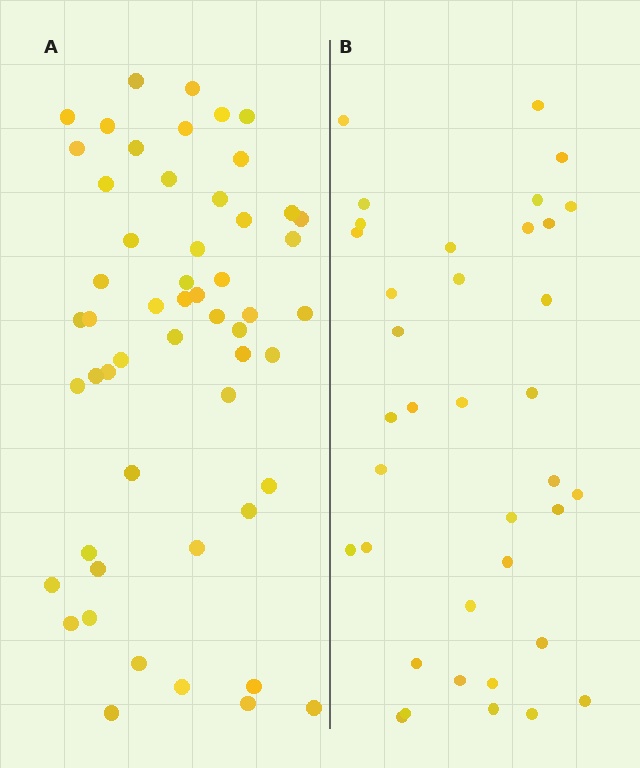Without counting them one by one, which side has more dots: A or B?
Region A (the left region) has more dots.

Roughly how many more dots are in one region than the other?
Region A has approximately 15 more dots than region B.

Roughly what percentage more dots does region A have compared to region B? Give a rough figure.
About 45% more.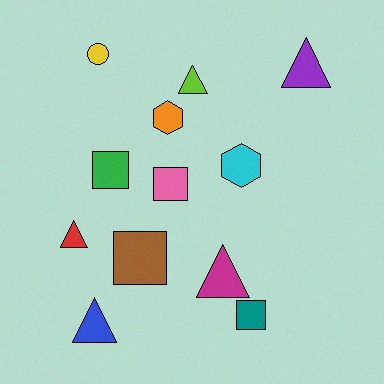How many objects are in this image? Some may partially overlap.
There are 12 objects.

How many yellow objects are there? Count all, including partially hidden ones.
There is 1 yellow object.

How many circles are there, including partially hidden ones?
There is 1 circle.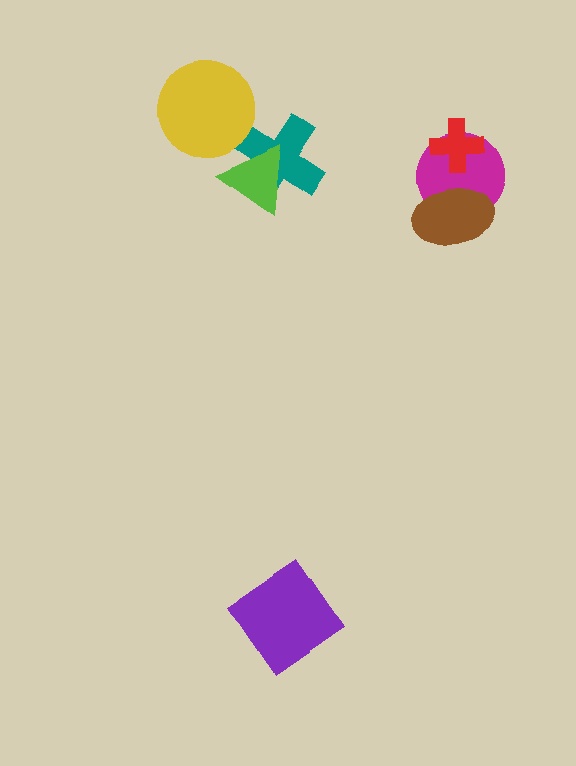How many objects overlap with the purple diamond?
0 objects overlap with the purple diamond.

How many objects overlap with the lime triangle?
1 object overlaps with the lime triangle.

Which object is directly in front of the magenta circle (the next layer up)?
The red cross is directly in front of the magenta circle.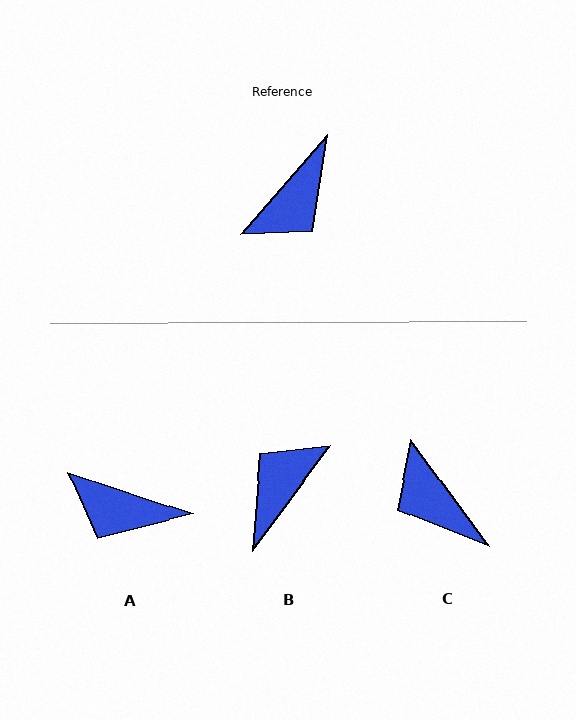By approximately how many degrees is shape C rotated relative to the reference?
Approximately 103 degrees clockwise.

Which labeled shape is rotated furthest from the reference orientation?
B, about 175 degrees away.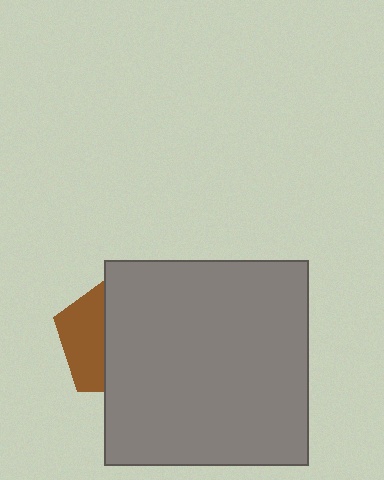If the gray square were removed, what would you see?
You would see the complete brown pentagon.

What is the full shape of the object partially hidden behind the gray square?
The partially hidden object is a brown pentagon.